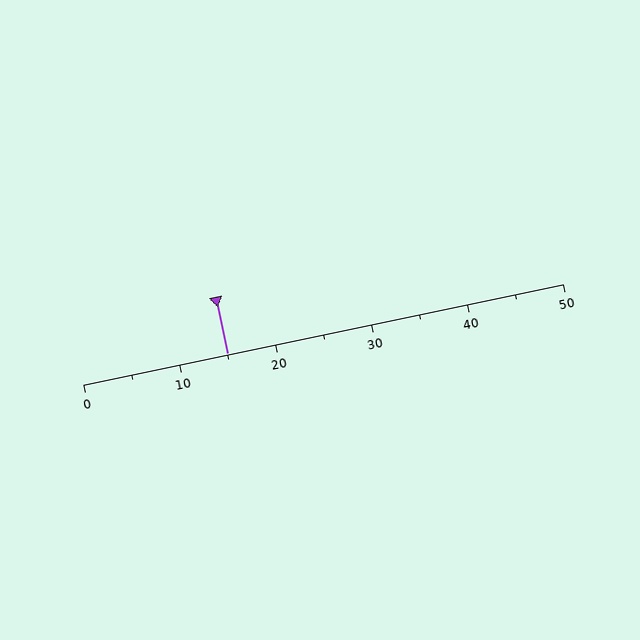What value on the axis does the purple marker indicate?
The marker indicates approximately 15.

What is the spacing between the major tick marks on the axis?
The major ticks are spaced 10 apart.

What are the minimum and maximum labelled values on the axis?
The axis runs from 0 to 50.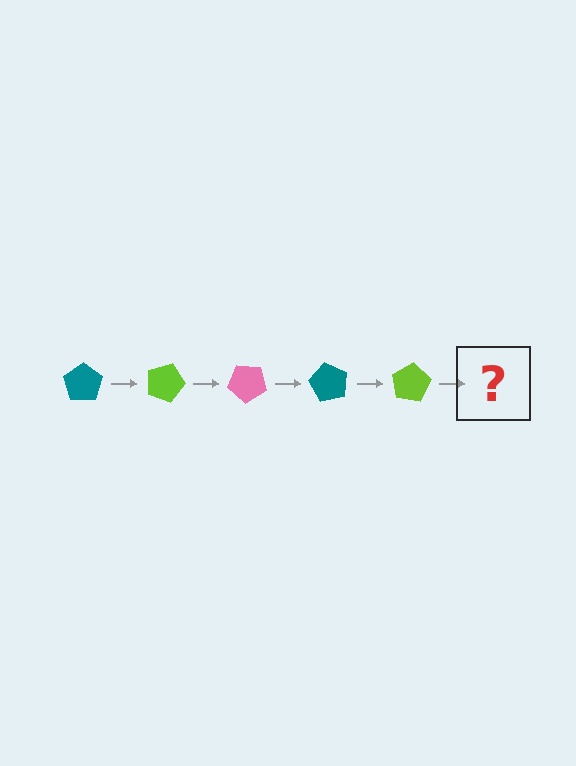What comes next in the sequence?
The next element should be a pink pentagon, rotated 100 degrees from the start.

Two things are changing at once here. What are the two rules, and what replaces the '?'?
The two rules are that it rotates 20 degrees each step and the color cycles through teal, lime, and pink. The '?' should be a pink pentagon, rotated 100 degrees from the start.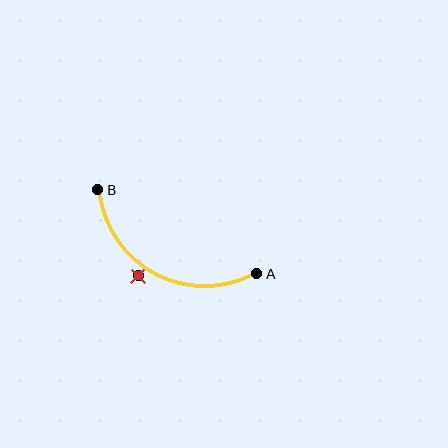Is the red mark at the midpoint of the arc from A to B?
No — the red mark does not lie on the arc at all. It sits slightly outside the curve.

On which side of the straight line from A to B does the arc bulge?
The arc bulges below the straight line connecting A and B.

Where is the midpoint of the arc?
The arc midpoint is the point on the curve farthest from the straight line joining A and B. It sits below that line.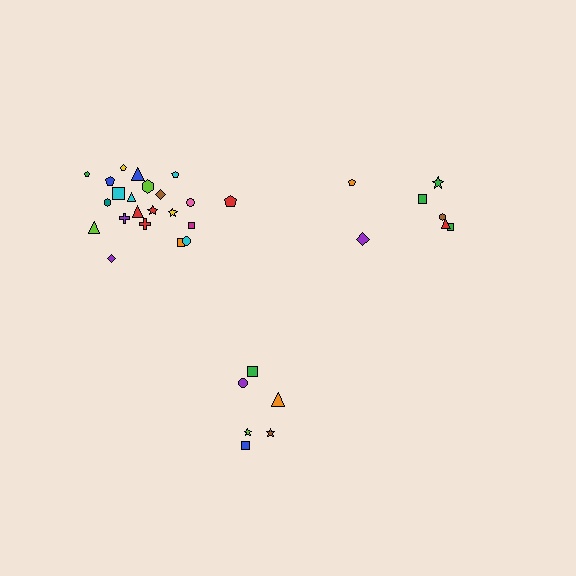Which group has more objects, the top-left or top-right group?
The top-left group.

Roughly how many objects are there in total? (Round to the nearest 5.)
Roughly 35 objects in total.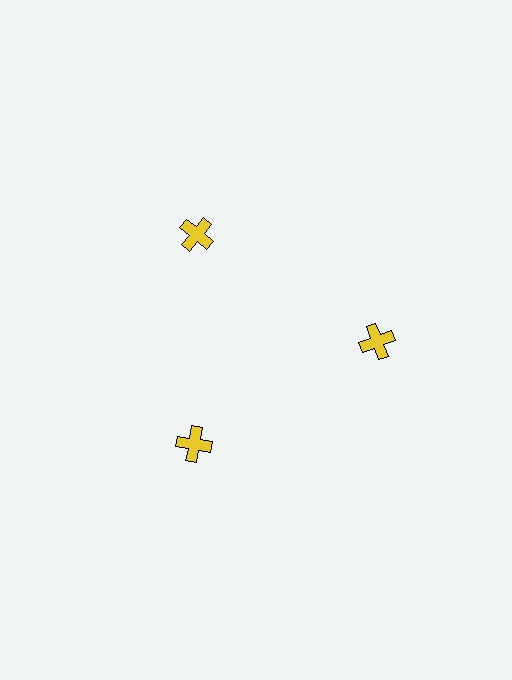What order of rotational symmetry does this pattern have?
This pattern has 3-fold rotational symmetry.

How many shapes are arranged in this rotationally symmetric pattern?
There are 3 shapes, arranged in 3 groups of 1.